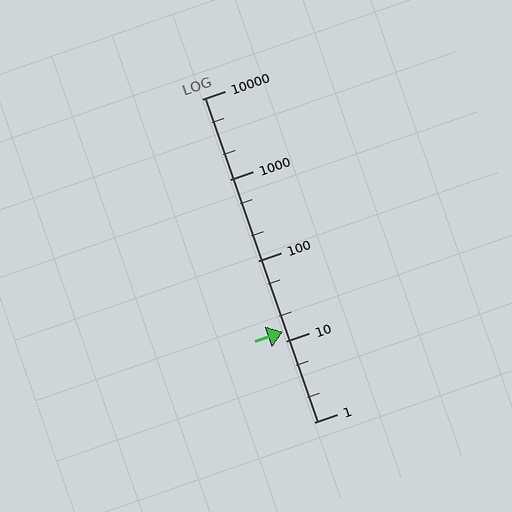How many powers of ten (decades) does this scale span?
The scale spans 4 decades, from 1 to 10000.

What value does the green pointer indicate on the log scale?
The pointer indicates approximately 13.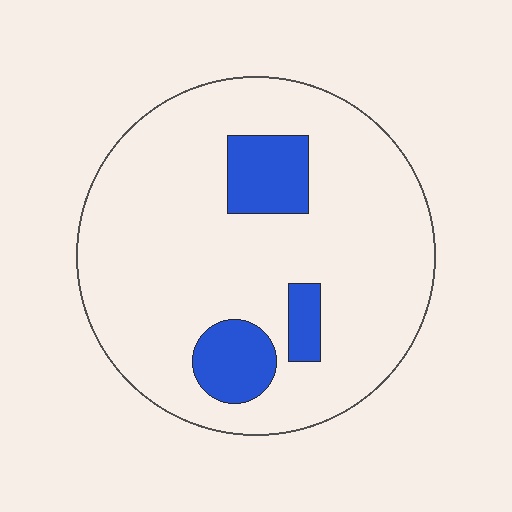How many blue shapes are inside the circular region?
3.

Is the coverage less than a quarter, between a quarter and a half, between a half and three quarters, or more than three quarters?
Less than a quarter.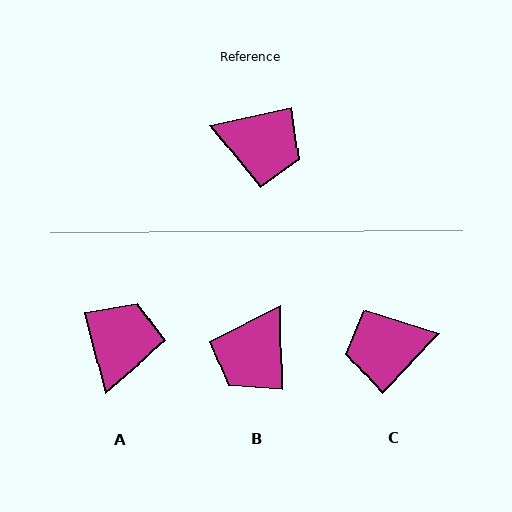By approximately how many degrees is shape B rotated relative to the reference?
Approximately 102 degrees clockwise.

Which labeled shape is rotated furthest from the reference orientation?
C, about 147 degrees away.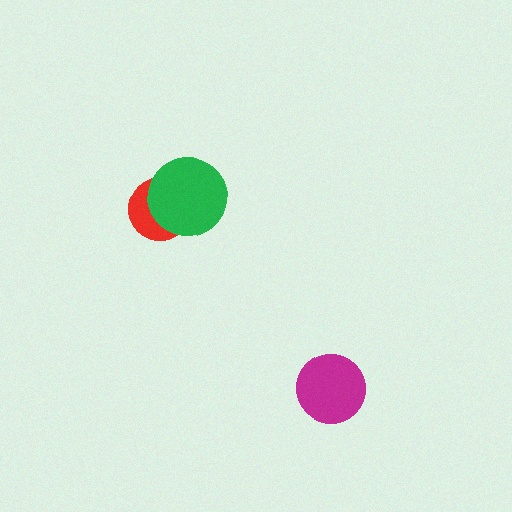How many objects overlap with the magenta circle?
0 objects overlap with the magenta circle.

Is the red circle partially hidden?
Yes, it is partially covered by another shape.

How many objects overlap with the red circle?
1 object overlaps with the red circle.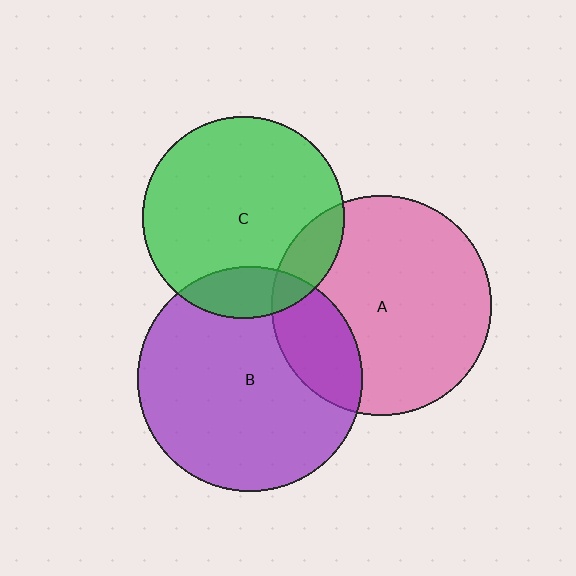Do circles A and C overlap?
Yes.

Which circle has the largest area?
Circle B (purple).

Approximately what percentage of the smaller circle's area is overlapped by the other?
Approximately 15%.